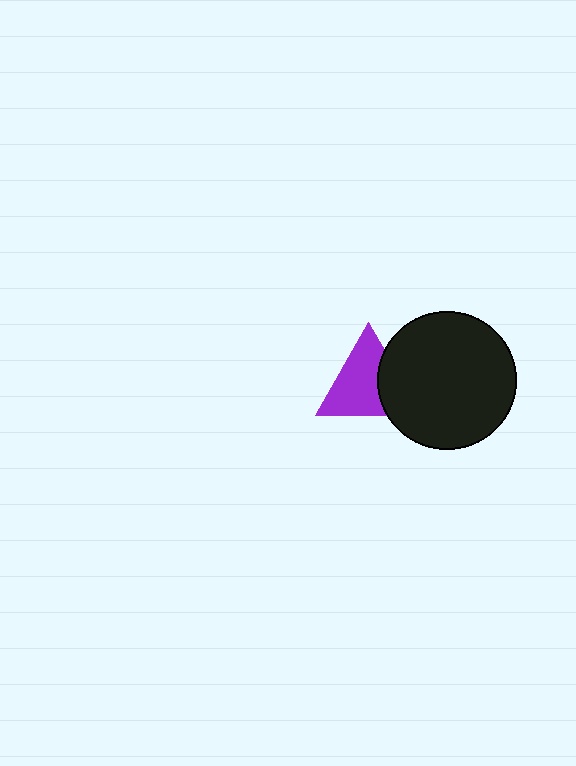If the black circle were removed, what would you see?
You would see the complete purple triangle.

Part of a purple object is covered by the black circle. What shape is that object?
It is a triangle.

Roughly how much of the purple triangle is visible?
Most of it is visible (roughly 69%).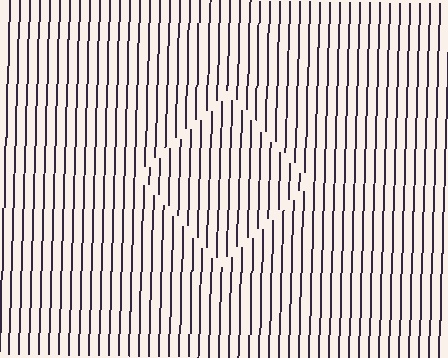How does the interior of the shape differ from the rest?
The interior of the shape contains the same grating, shifted by half a period — the contour is defined by the phase discontinuity where line-ends from the inner and outer gratings abut.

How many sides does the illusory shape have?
4 sides — the line-ends trace a square.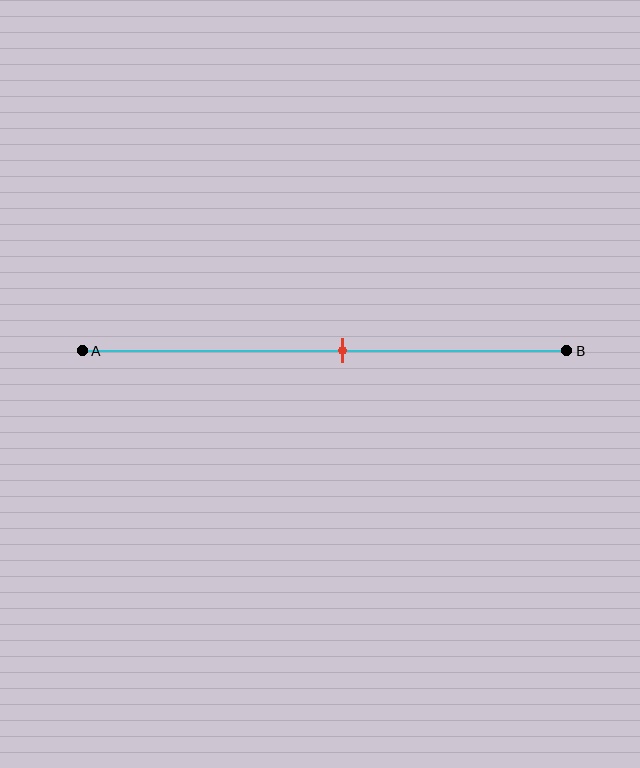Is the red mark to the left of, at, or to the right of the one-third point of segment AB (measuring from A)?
The red mark is to the right of the one-third point of segment AB.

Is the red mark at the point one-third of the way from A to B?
No, the mark is at about 55% from A, not at the 33% one-third point.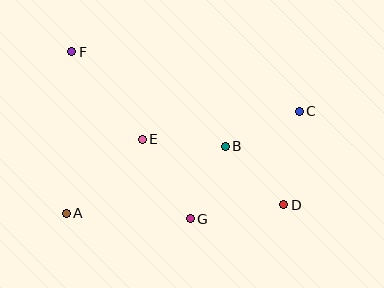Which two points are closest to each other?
Points B and G are closest to each other.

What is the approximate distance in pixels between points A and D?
The distance between A and D is approximately 217 pixels.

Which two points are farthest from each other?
Points D and F are farthest from each other.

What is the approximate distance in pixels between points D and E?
The distance between D and E is approximately 156 pixels.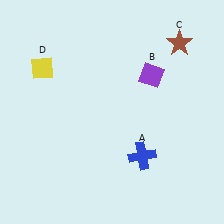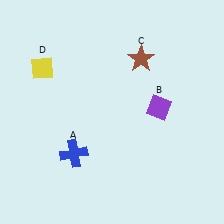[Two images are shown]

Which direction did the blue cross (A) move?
The blue cross (A) moved left.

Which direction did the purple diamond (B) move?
The purple diamond (B) moved down.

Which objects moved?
The objects that moved are: the blue cross (A), the purple diamond (B), the brown star (C).